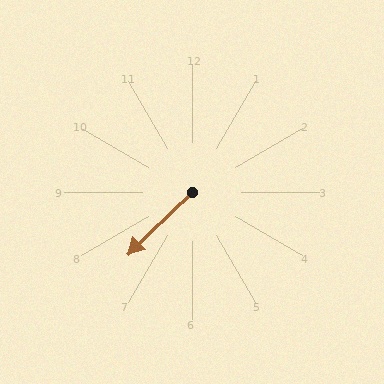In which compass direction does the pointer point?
Southwest.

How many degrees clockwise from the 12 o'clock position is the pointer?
Approximately 226 degrees.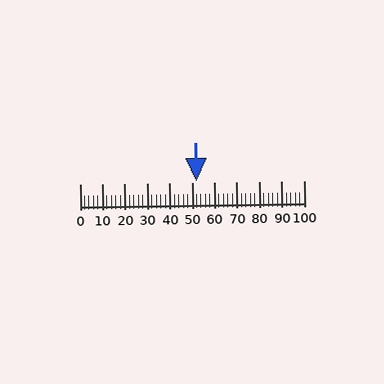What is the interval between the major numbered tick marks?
The major tick marks are spaced 10 units apart.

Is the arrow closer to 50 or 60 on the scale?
The arrow is closer to 50.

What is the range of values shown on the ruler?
The ruler shows values from 0 to 100.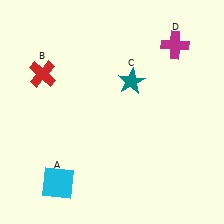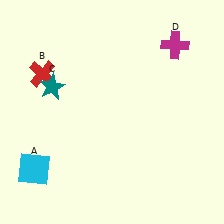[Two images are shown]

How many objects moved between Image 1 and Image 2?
2 objects moved between the two images.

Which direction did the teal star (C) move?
The teal star (C) moved left.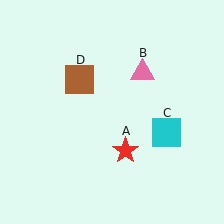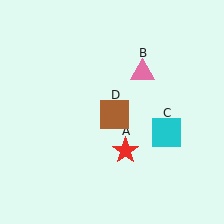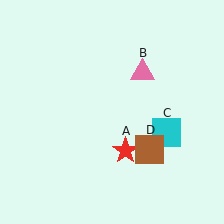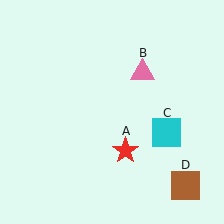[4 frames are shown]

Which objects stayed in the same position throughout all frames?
Red star (object A) and pink triangle (object B) and cyan square (object C) remained stationary.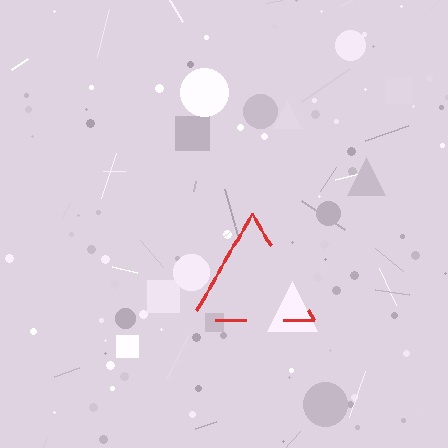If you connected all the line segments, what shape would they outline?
They would outline a triangle.